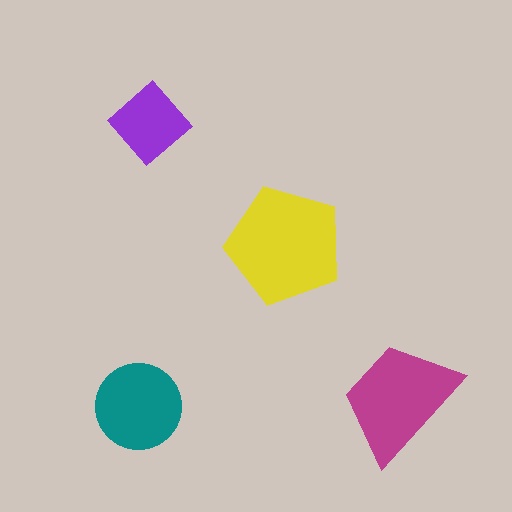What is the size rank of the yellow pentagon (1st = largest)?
1st.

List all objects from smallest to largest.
The purple diamond, the teal circle, the magenta trapezoid, the yellow pentagon.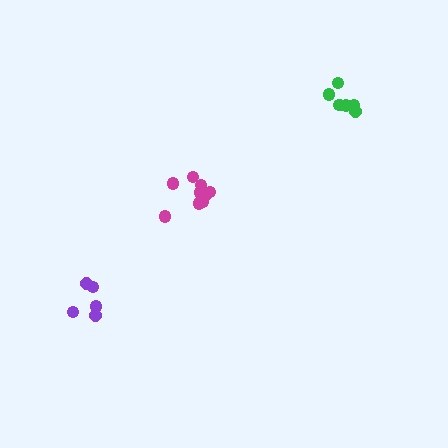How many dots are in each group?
Group 1: 5 dots, Group 2: 6 dots, Group 3: 9 dots (20 total).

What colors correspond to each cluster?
The clusters are colored: purple, green, magenta.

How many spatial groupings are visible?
There are 3 spatial groupings.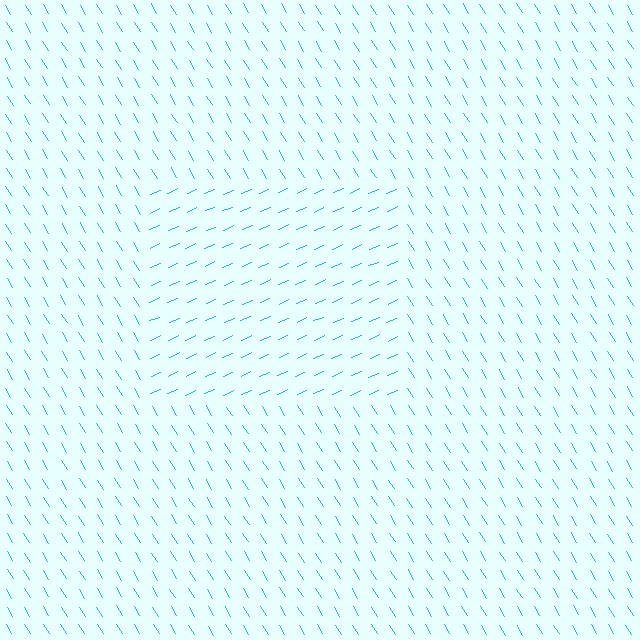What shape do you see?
I see a rectangle.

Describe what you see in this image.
The image is filled with small cyan line segments. A rectangle region in the image has lines oriented differently from the surrounding lines, creating a visible texture boundary.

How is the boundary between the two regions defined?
The boundary is defined purely by a change in line orientation (approximately 83 degrees difference). All lines are the same color and thickness.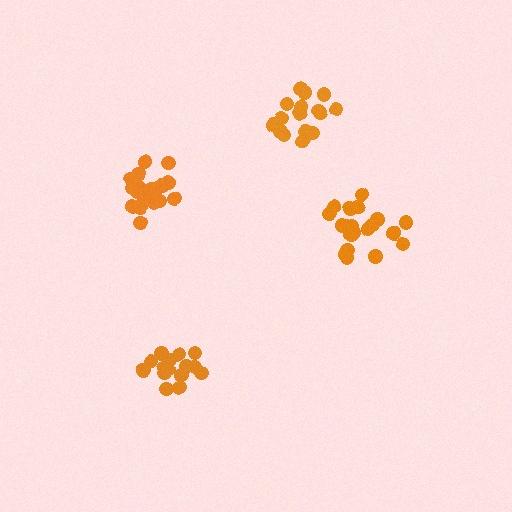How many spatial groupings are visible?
There are 4 spatial groupings.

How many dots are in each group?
Group 1: 20 dots, Group 2: 17 dots, Group 3: 16 dots, Group 4: 20 dots (73 total).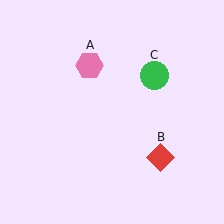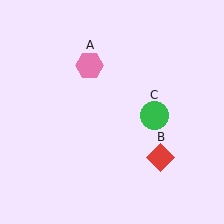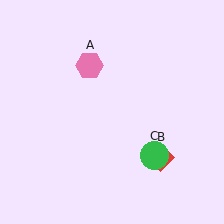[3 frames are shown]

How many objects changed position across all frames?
1 object changed position: green circle (object C).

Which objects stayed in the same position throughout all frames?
Pink hexagon (object A) and red diamond (object B) remained stationary.